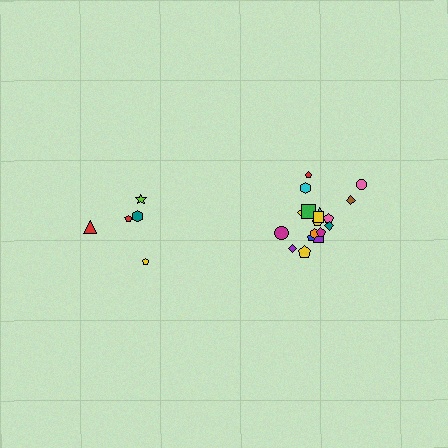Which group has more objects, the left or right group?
The right group.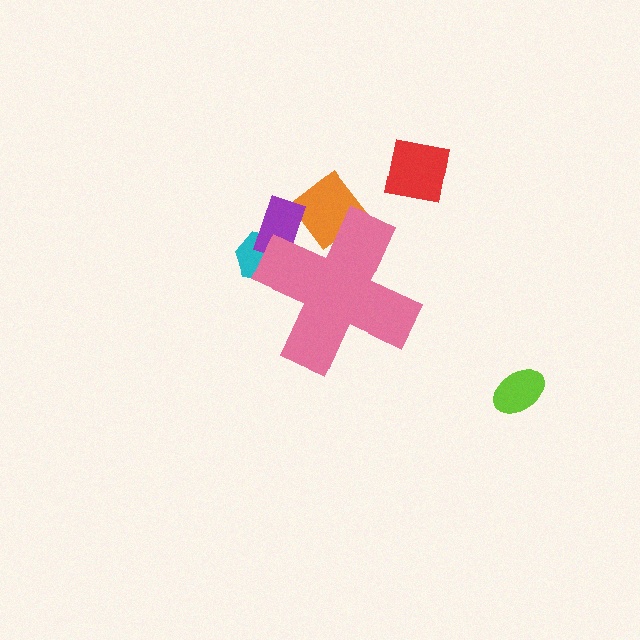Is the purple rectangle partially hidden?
Yes, the purple rectangle is partially hidden behind the pink cross.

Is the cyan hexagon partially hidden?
Yes, the cyan hexagon is partially hidden behind the pink cross.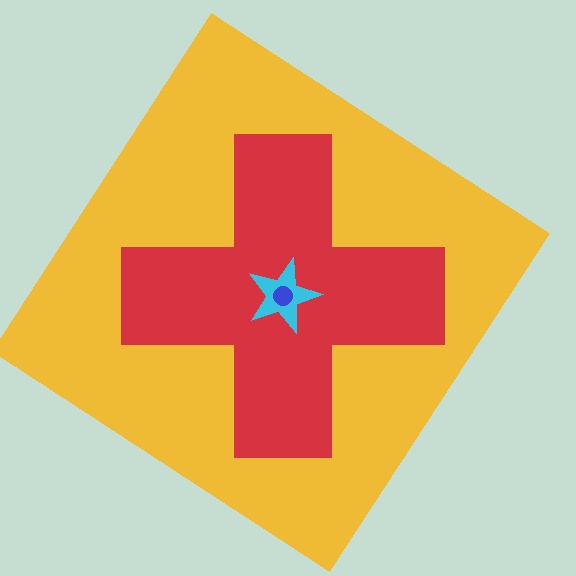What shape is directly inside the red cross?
The cyan star.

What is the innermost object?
The blue circle.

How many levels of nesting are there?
4.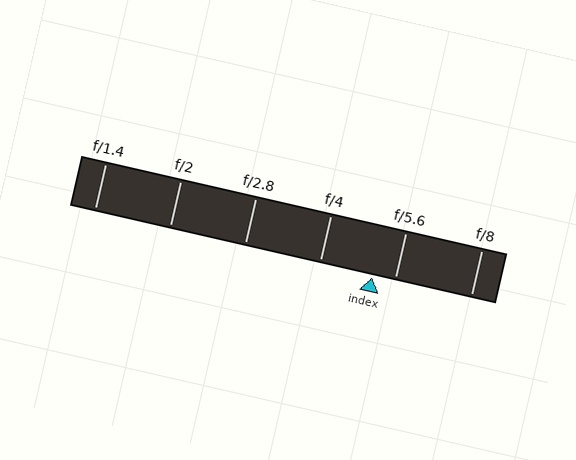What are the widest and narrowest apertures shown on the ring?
The widest aperture shown is f/1.4 and the narrowest is f/8.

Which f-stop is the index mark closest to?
The index mark is closest to f/5.6.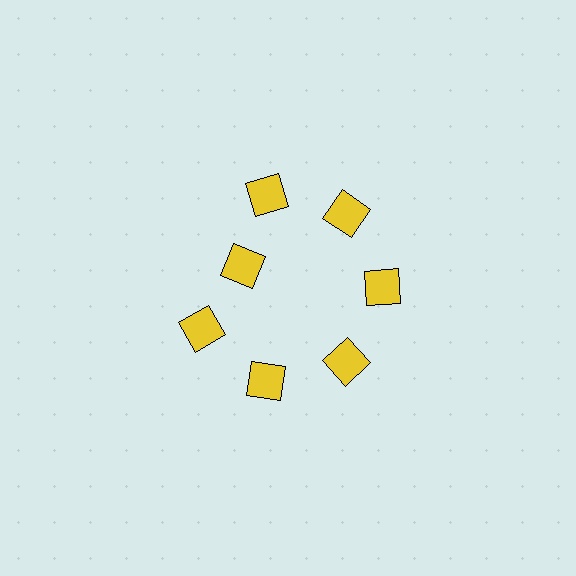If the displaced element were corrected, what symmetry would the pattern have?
It would have 7-fold rotational symmetry — the pattern would map onto itself every 51 degrees.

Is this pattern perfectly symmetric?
No. The 7 yellow diamonds are arranged in a ring, but one element near the 10 o'clock position is pulled inward toward the center, breaking the 7-fold rotational symmetry.